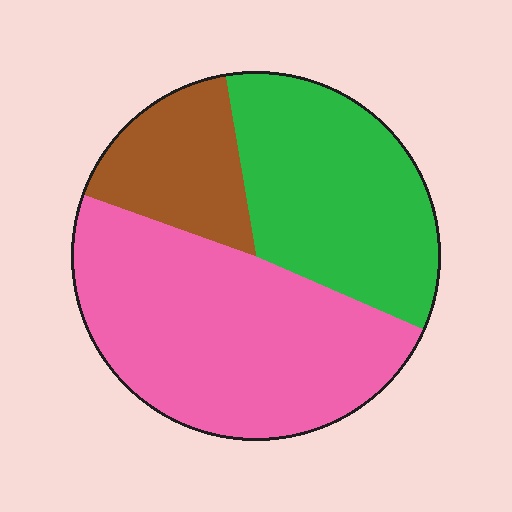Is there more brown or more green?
Green.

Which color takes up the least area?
Brown, at roughly 15%.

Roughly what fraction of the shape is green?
Green covers around 35% of the shape.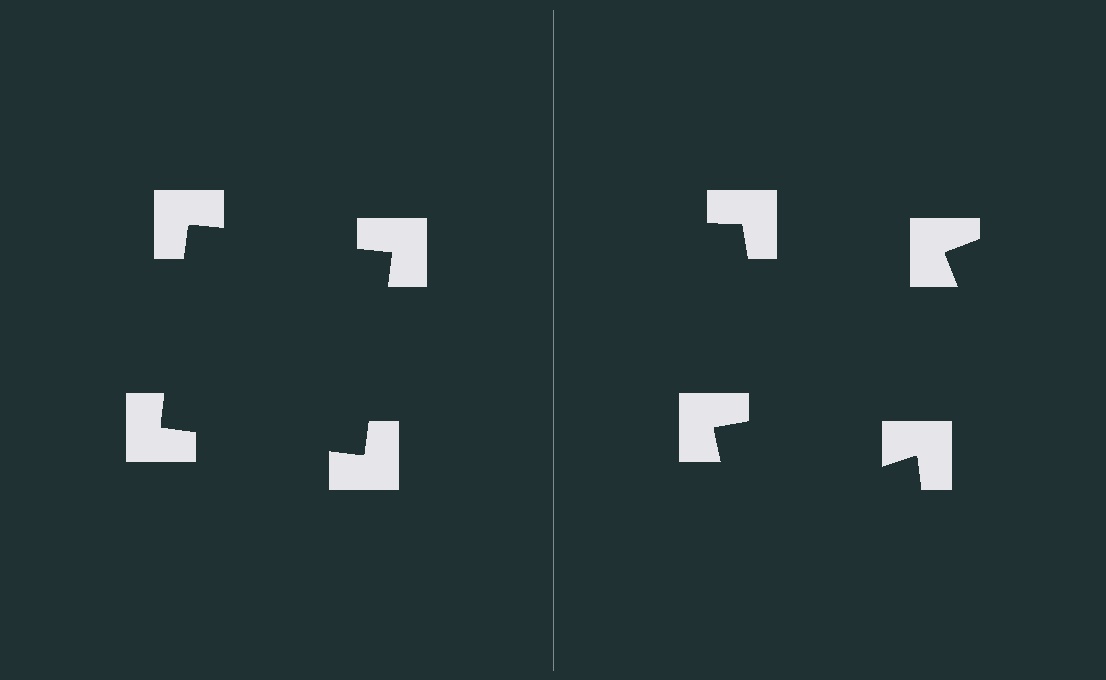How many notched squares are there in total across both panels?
8 — 4 on each side.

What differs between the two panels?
The notched squares are positioned identically on both sides; only the wedge orientations differ. On the left they align to a square; on the right they are misaligned.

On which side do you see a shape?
An illusory square appears on the left side. On the right side the wedge cuts are rotated, so no coherent shape forms.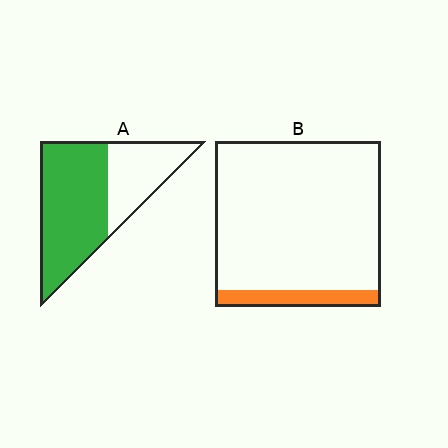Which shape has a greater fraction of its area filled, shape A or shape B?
Shape A.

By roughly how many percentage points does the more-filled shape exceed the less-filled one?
By roughly 55 percentage points (A over B).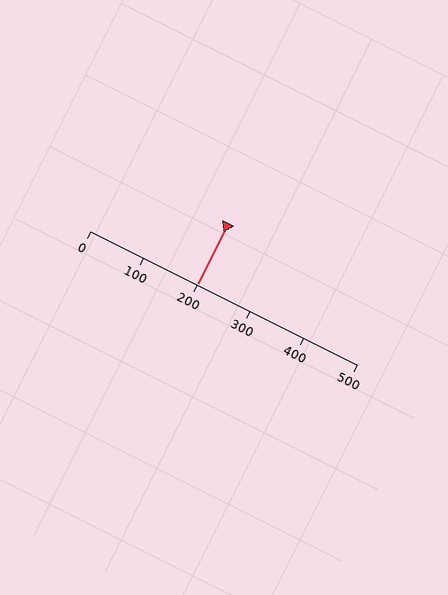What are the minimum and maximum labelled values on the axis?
The axis runs from 0 to 500.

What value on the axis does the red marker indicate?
The marker indicates approximately 200.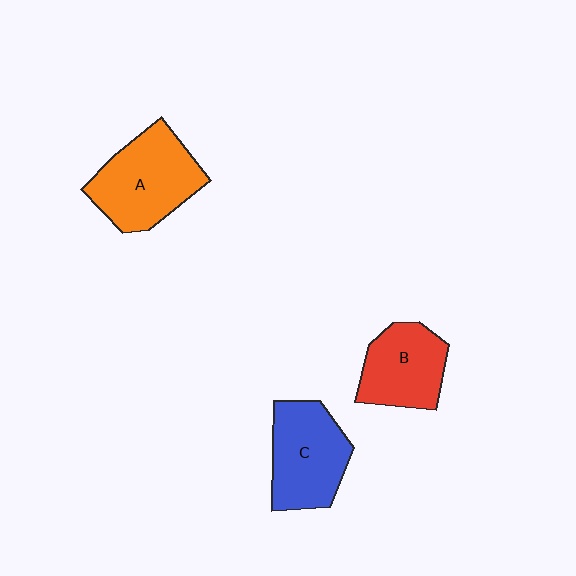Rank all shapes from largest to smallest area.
From largest to smallest: A (orange), C (blue), B (red).